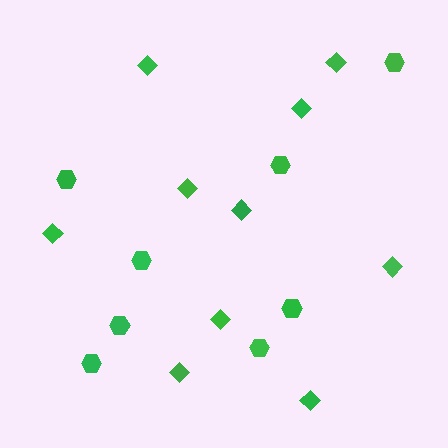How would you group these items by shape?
There are 2 groups: one group of hexagons (8) and one group of diamonds (10).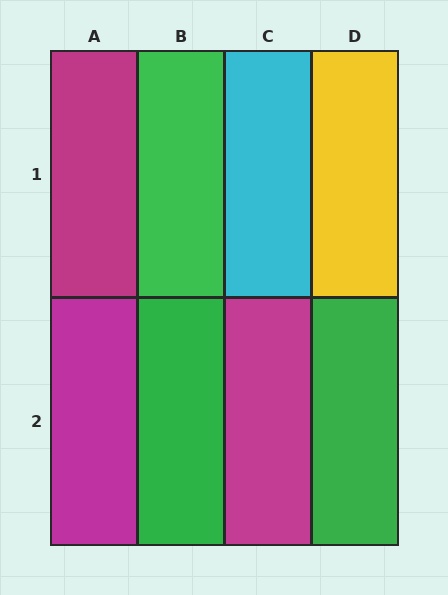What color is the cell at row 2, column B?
Green.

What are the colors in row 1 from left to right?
Magenta, green, cyan, yellow.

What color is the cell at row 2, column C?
Magenta.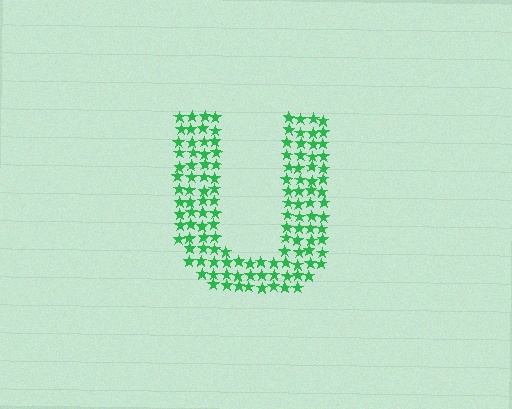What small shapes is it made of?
It is made of small stars.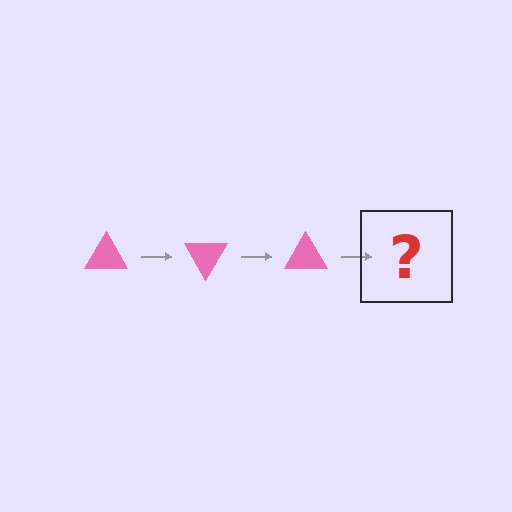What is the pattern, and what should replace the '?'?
The pattern is that the triangle rotates 60 degrees each step. The '?' should be a pink triangle rotated 180 degrees.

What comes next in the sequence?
The next element should be a pink triangle rotated 180 degrees.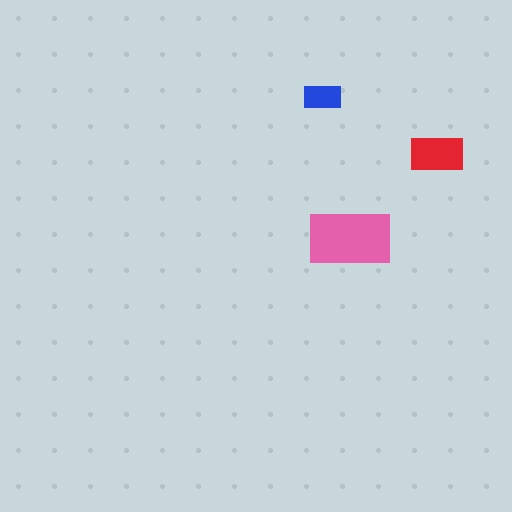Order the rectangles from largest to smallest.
the pink one, the red one, the blue one.